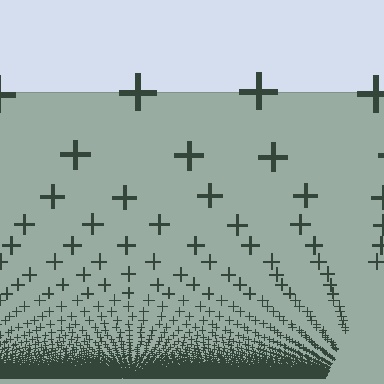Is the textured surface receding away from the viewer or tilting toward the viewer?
The surface appears to tilt toward the viewer. Texture elements get larger and sparser toward the top.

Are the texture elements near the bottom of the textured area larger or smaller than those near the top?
Smaller. The gradient is inverted — elements near the bottom are smaller and denser.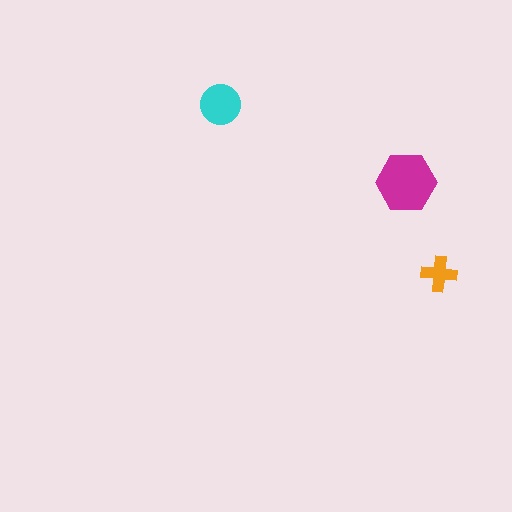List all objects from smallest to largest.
The orange cross, the cyan circle, the magenta hexagon.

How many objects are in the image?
There are 3 objects in the image.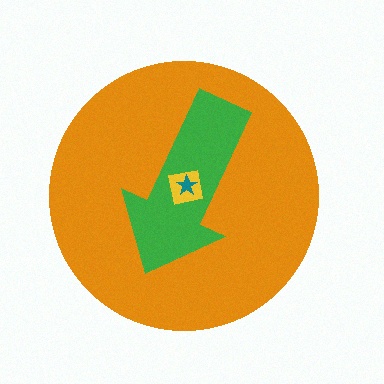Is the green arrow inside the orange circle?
Yes.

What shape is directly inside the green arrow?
The yellow square.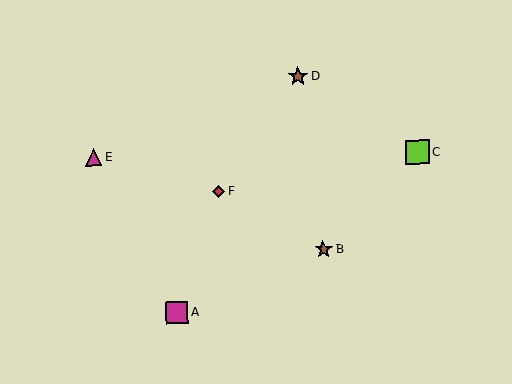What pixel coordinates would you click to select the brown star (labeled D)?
Click at (298, 76) to select the brown star D.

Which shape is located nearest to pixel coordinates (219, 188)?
The red diamond (labeled F) at (218, 191) is nearest to that location.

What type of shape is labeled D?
Shape D is a brown star.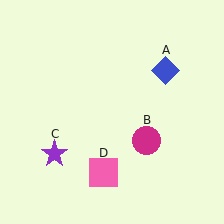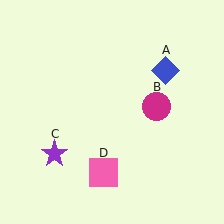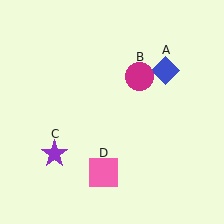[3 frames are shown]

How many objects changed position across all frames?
1 object changed position: magenta circle (object B).